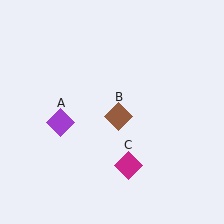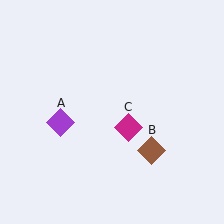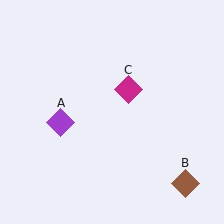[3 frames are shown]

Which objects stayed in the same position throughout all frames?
Purple diamond (object A) remained stationary.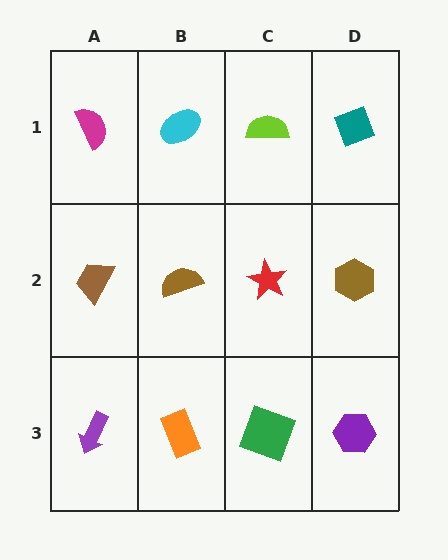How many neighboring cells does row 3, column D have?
2.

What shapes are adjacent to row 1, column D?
A brown hexagon (row 2, column D), a lime semicircle (row 1, column C).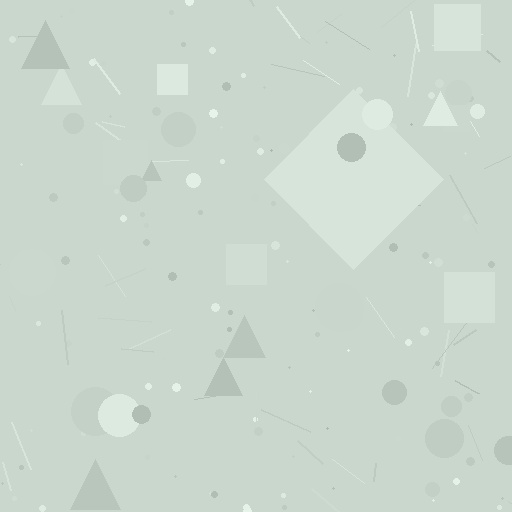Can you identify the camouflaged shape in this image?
The camouflaged shape is a diamond.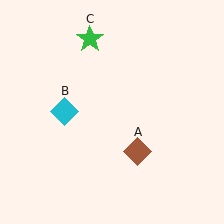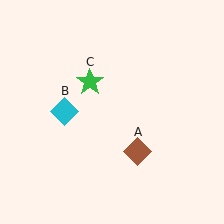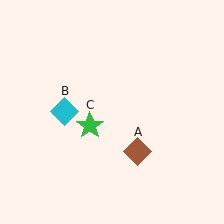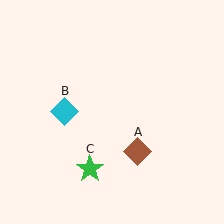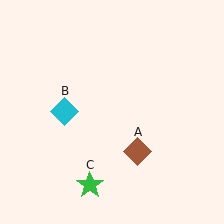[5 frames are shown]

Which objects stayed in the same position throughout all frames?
Brown diamond (object A) and cyan diamond (object B) remained stationary.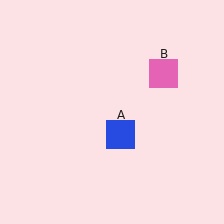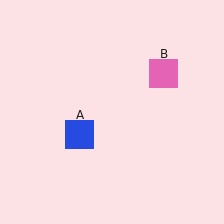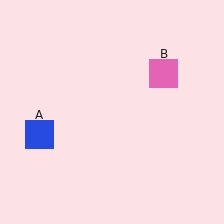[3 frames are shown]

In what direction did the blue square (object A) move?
The blue square (object A) moved left.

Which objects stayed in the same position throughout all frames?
Pink square (object B) remained stationary.